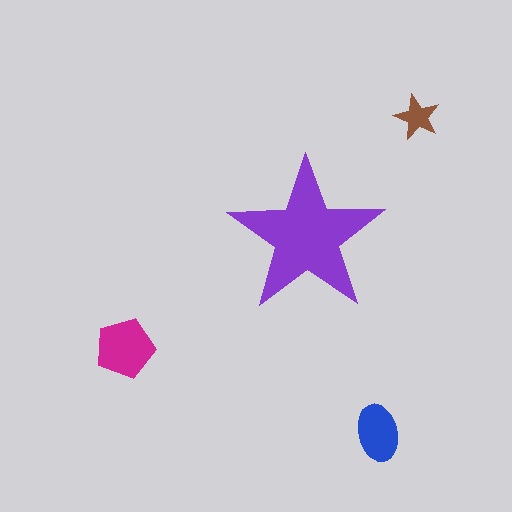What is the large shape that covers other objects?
A purple star.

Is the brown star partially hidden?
No, the brown star is fully visible.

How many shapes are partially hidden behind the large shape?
0 shapes are partially hidden.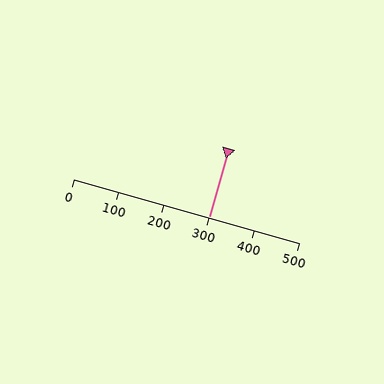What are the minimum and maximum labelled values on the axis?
The axis runs from 0 to 500.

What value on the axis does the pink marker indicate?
The marker indicates approximately 300.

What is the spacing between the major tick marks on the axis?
The major ticks are spaced 100 apart.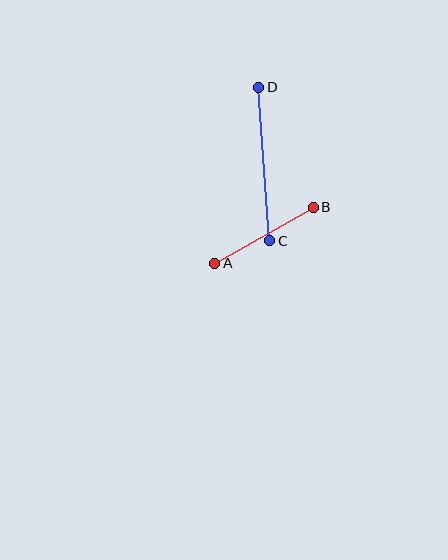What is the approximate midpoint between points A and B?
The midpoint is at approximately (264, 235) pixels.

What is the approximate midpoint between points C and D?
The midpoint is at approximately (264, 164) pixels.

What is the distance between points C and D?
The distance is approximately 154 pixels.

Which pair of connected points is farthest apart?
Points C and D are farthest apart.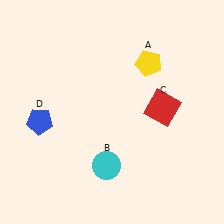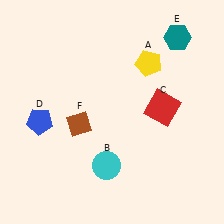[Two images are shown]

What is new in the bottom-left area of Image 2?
A brown diamond (F) was added in the bottom-left area of Image 2.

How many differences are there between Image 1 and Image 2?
There are 2 differences between the two images.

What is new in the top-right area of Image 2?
A teal hexagon (E) was added in the top-right area of Image 2.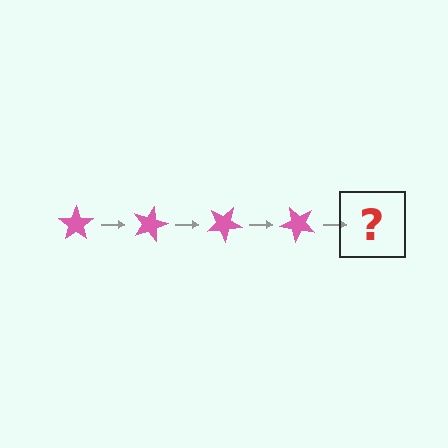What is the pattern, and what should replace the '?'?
The pattern is that the star rotates 15 degrees each step. The '?' should be a pink star rotated 60 degrees.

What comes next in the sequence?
The next element should be a pink star rotated 60 degrees.